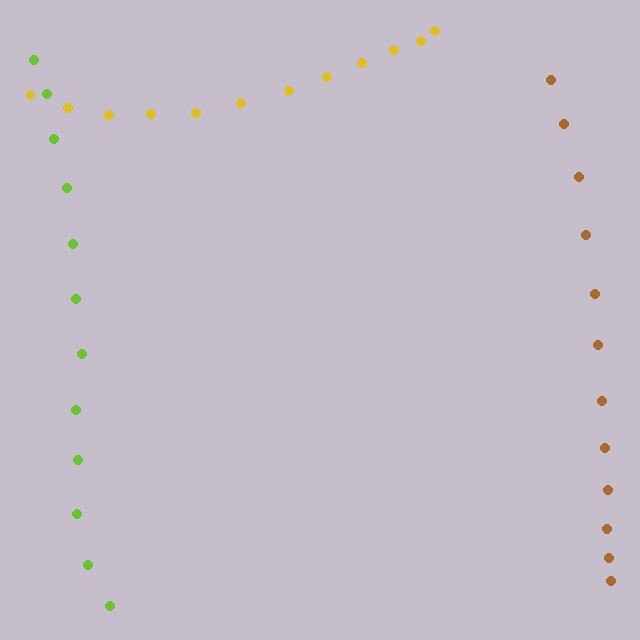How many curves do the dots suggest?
There are 3 distinct paths.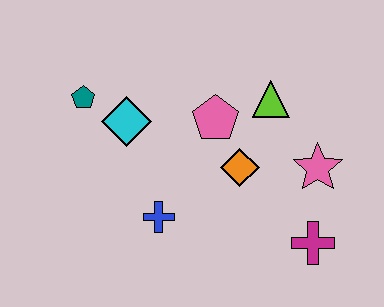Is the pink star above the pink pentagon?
No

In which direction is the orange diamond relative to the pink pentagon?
The orange diamond is below the pink pentagon.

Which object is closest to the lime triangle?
The pink pentagon is closest to the lime triangle.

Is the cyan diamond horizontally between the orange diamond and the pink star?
No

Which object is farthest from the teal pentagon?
The magenta cross is farthest from the teal pentagon.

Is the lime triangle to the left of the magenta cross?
Yes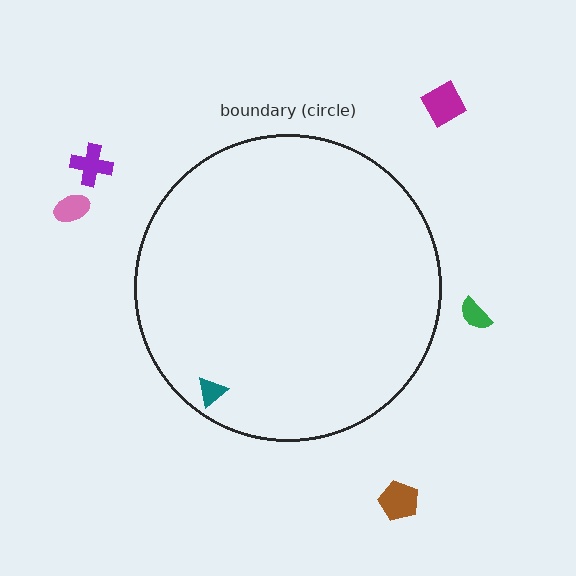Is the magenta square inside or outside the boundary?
Outside.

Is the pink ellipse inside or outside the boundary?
Outside.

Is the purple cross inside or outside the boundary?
Outside.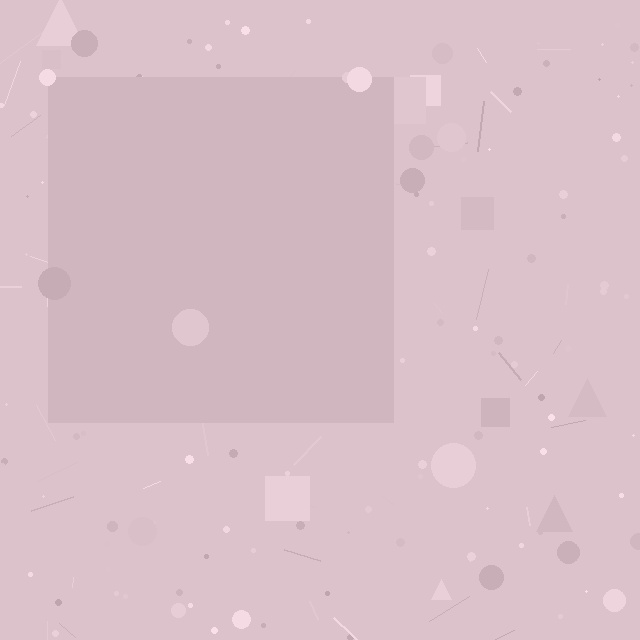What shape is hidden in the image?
A square is hidden in the image.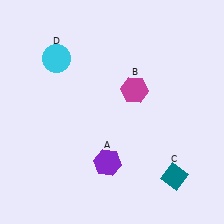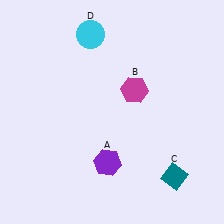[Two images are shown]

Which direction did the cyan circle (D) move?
The cyan circle (D) moved right.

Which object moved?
The cyan circle (D) moved right.